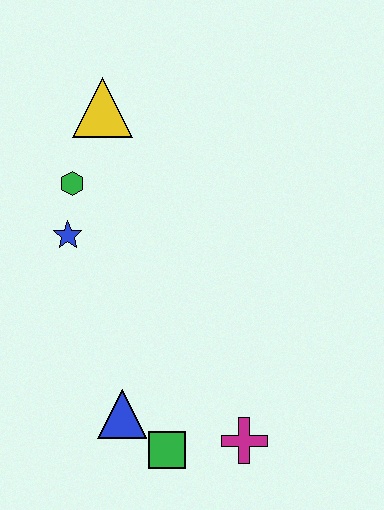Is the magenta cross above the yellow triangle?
No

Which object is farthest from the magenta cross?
The yellow triangle is farthest from the magenta cross.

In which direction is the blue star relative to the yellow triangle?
The blue star is below the yellow triangle.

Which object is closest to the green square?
The blue triangle is closest to the green square.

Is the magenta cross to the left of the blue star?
No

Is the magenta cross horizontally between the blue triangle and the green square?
No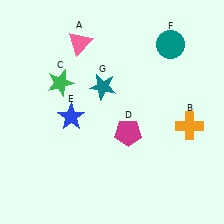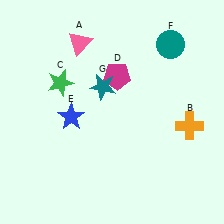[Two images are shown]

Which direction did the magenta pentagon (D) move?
The magenta pentagon (D) moved up.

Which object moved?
The magenta pentagon (D) moved up.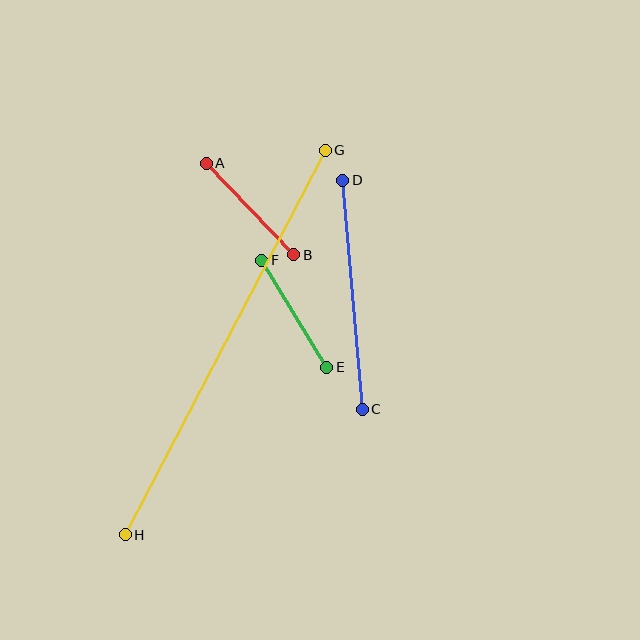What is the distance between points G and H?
The distance is approximately 434 pixels.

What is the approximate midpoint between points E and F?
The midpoint is at approximately (294, 314) pixels.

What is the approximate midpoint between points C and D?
The midpoint is at approximately (353, 295) pixels.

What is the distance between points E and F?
The distance is approximately 125 pixels.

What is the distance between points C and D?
The distance is approximately 230 pixels.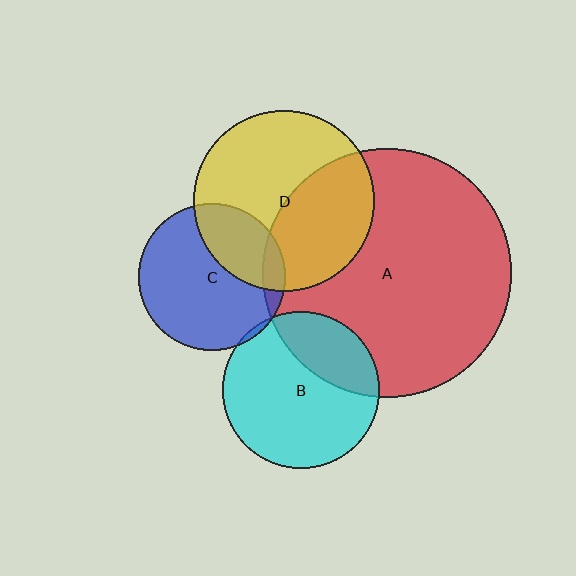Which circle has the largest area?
Circle A (red).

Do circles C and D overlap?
Yes.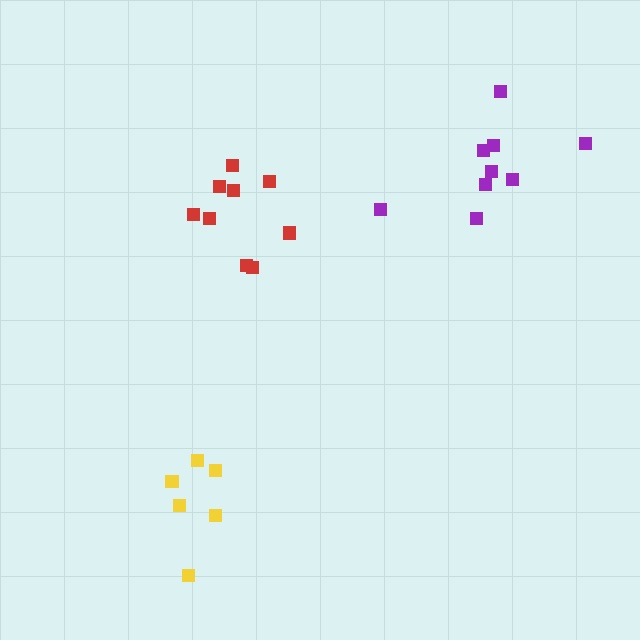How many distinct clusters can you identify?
There are 3 distinct clusters.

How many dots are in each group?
Group 1: 9 dots, Group 2: 9 dots, Group 3: 6 dots (24 total).